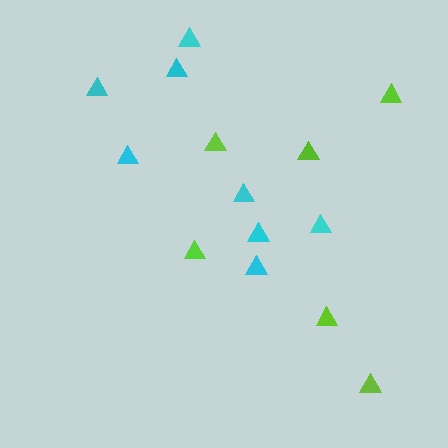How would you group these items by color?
There are 2 groups: one group of lime triangles (6) and one group of cyan triangles (8).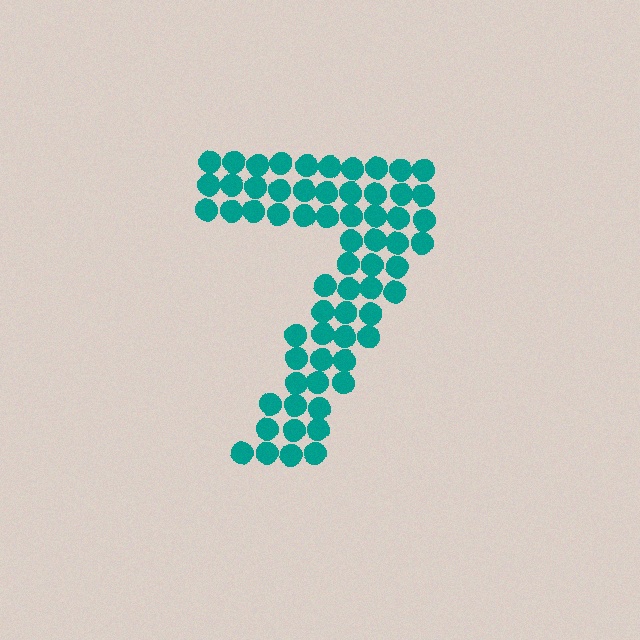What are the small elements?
The small elements are circles.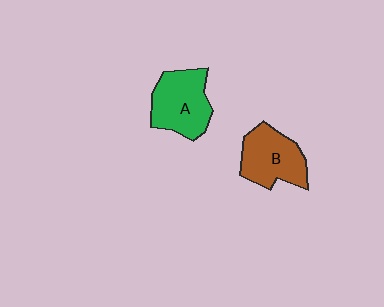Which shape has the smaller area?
Shape B (brown).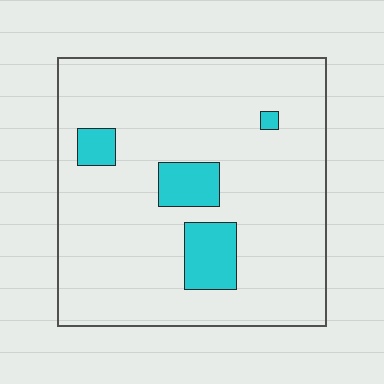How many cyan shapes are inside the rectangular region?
4.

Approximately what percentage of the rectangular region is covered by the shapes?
Approximately 10%.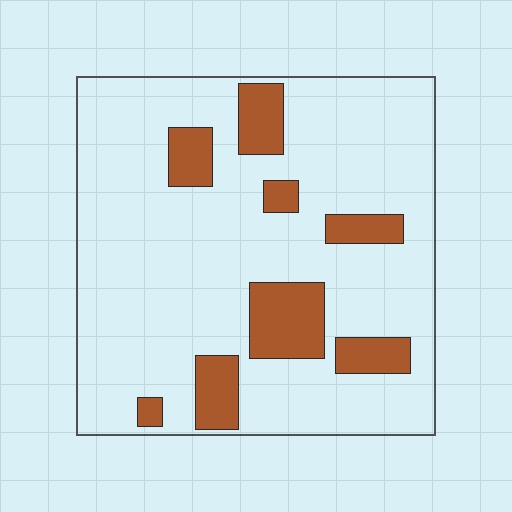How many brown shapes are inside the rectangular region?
8.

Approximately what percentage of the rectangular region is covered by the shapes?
Approximately 15%.